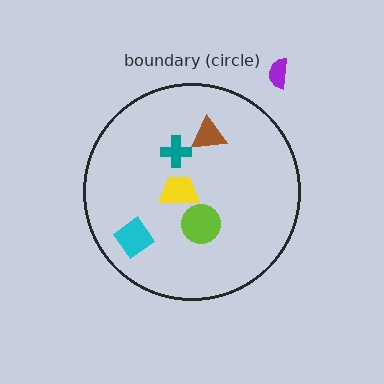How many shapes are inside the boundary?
5 inside, 1 outside.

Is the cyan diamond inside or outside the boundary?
Inside.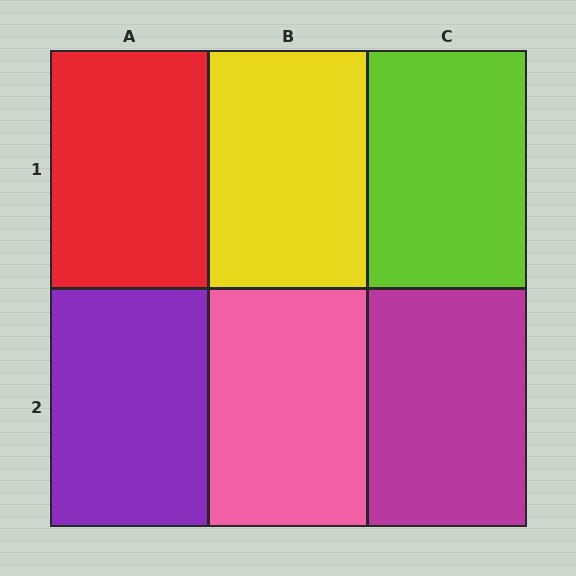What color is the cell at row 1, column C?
Lime.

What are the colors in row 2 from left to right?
Purple, pink, magenta.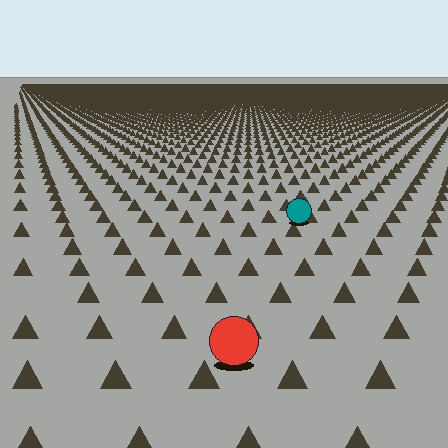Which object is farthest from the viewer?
The teal circle is farthest from the viewer. It appears smaller and the ground texture around it is denser.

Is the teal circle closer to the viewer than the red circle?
No. The red circle is closer — you can tell from the texture gradient: the ground texture is coarser near it.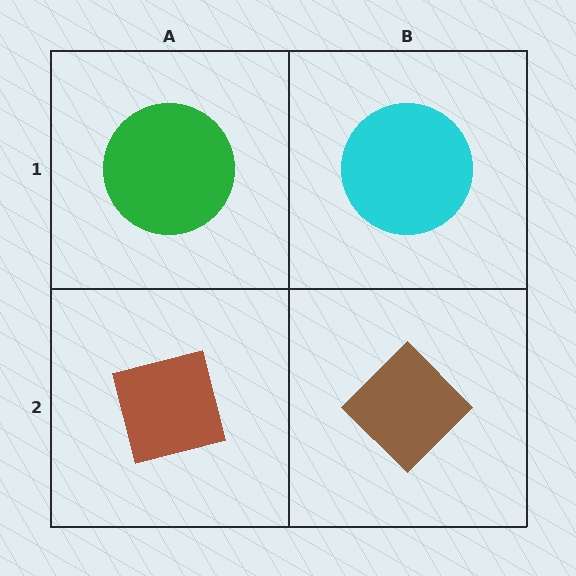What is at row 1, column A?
A green circle.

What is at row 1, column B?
A cyan circle.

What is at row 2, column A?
A brown square.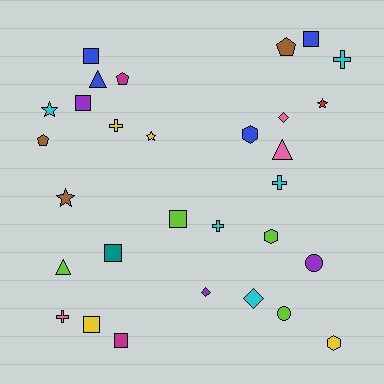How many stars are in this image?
There are 4 stars.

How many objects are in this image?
There are 30 objects.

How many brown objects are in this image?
There are 3 brown objects.